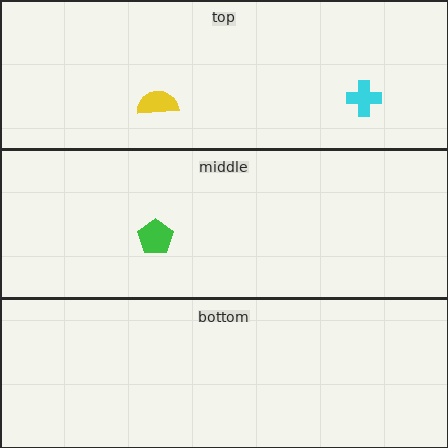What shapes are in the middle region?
The green pentagon.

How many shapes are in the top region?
2.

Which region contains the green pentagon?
The middle region.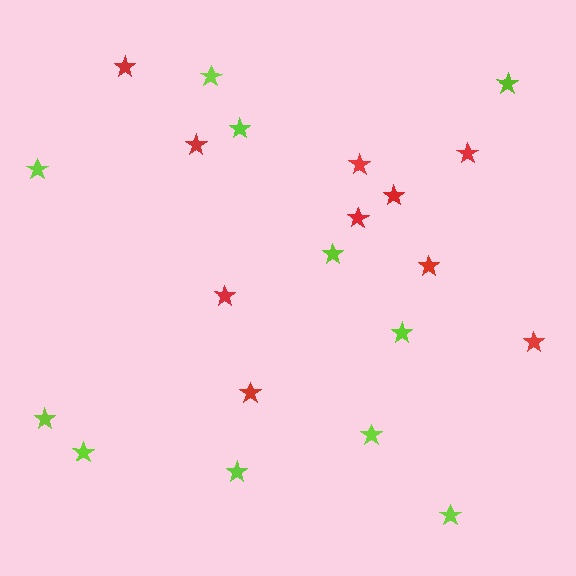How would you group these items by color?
There are 2 groups: one group of lime stars (11) and one group of red stars (10).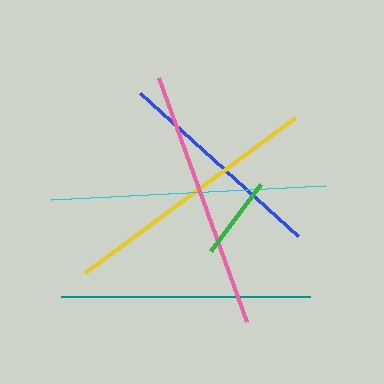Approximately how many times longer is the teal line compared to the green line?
The teal line is approximately 3.0 times the length of the green line.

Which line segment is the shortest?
The green line is the shortest at approximately 84 pixels.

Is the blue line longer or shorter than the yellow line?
The yellow line is longer than the blue line.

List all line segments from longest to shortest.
From longest to shortest: cyan, yellow, pink, teal, blue, green.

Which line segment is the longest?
The cyan line is the longest at approximately 275 pixels.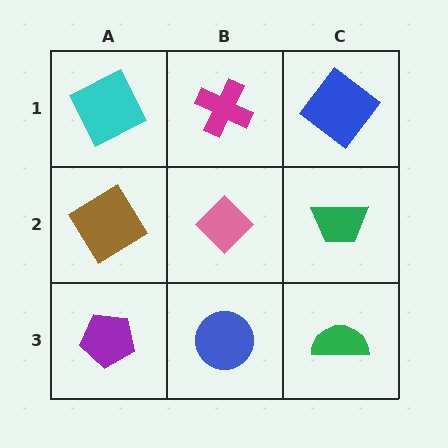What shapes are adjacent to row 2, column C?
A blue diamond (row 1, column C), a green semicircle (row 3, column C), a pink diamond (row 2, column B).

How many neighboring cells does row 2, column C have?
3.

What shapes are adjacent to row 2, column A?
A cyan square (row 1, column A), a purple pentagon (row 3, column A), a pink diamond (row 2, column B).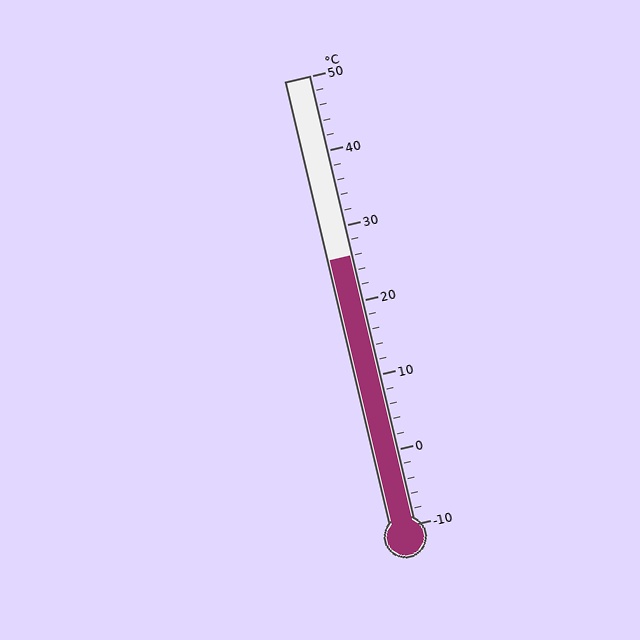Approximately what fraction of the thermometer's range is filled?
The thermometer is filled to approximately 60% of its range.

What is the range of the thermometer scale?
The thermometer scale ranges from -10°C to 50°C.